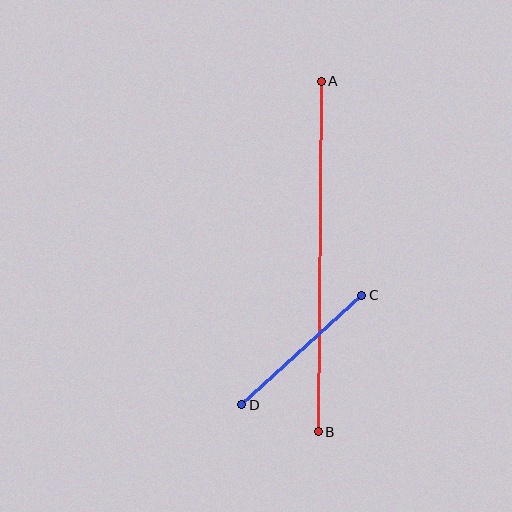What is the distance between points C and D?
The distance is approximately 163 pixels.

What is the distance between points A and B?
The distance is approximately 350 pixels.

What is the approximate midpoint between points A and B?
The midpoint is at approximately (320, 256) pixels.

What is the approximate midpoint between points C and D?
The midpoint is at approximately (302, 350) pixels.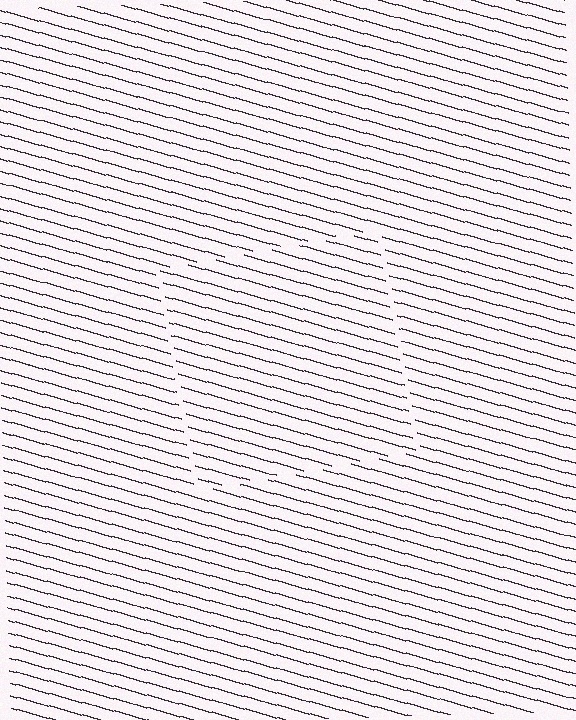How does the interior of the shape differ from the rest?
The interior of the shape contains the same grating, shifted by half a period — the contour is defined by the phase discontinuity where line-ends from the inner and outer gratings abut.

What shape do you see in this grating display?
An illusory square. The interior of the shape contains the same grating, shifted by half a period — the contour is defined by the phase discontinuity where line-ends from the inner and outer gratings abut.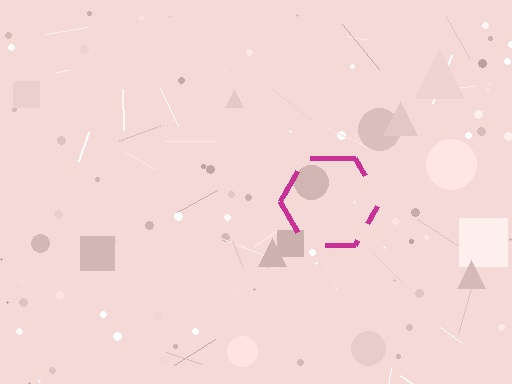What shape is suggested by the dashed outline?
The dashed outline suggests a hexagon.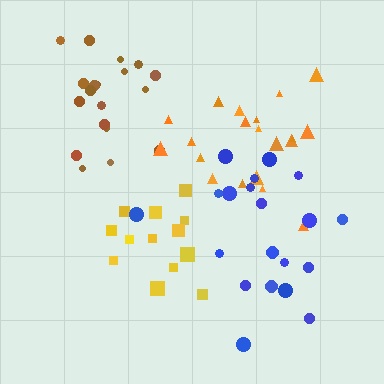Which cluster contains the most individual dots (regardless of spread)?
Orange (21).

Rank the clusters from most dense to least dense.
brown, orange, yellow, blue.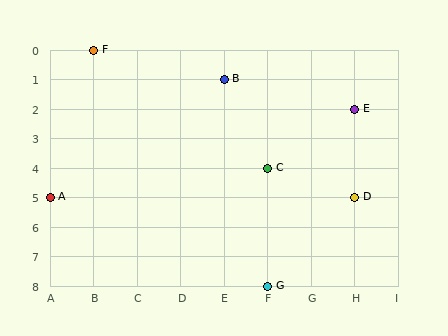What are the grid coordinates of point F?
Point F is at grid coordinates (B, 0).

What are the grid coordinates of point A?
Point A is at grid coordinates (A, 5).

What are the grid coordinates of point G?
Point G is at grid coordinates (F, 8).